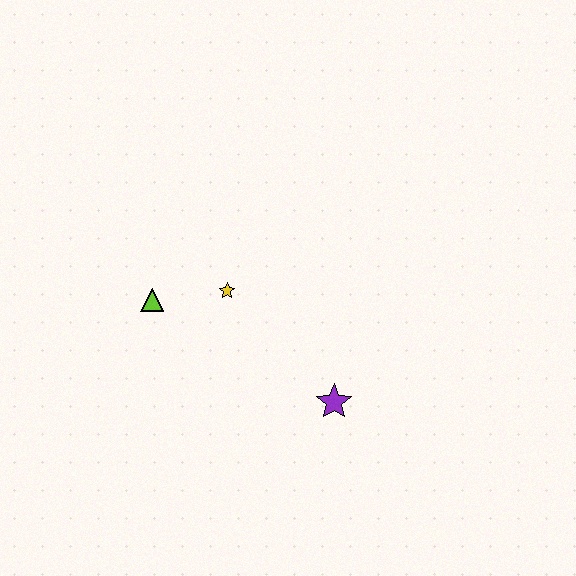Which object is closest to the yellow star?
The lime triangle is closest to the yellow star.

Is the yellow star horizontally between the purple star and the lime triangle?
Yes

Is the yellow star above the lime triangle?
Yes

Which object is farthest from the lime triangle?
The purple star is farthest from the lime triangle.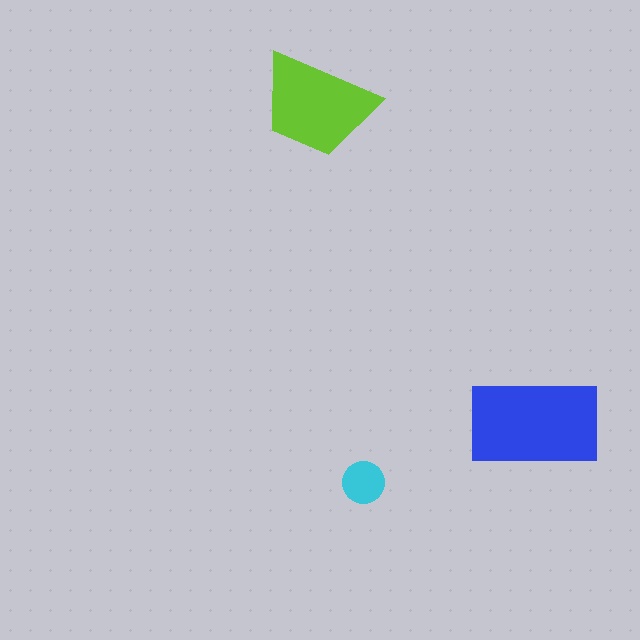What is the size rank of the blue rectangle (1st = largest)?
1st.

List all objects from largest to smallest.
The blue rectangle, the lime trapezoid, the cyan circle.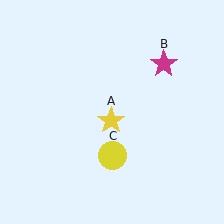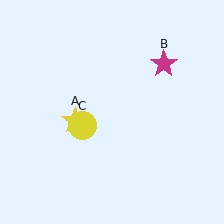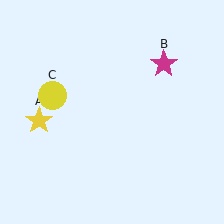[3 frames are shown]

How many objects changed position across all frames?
2 objects changed position: yellow star (object A), yellow circle (object C).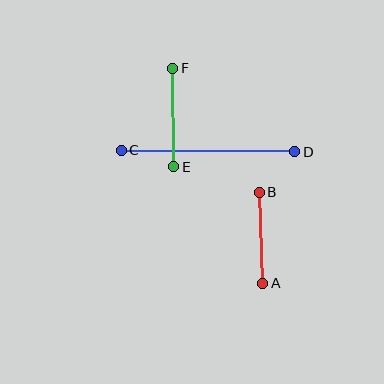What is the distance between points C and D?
The distance is approximately 173 pixels.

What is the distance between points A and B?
The distance is approximately 91 pixels.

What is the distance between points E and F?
The distance is approximately 99 pixels.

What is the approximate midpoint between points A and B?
The midpoint is at approximately (261, 238) pixels.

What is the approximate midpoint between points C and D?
The midpoint is at approximately (208, 151) pixels.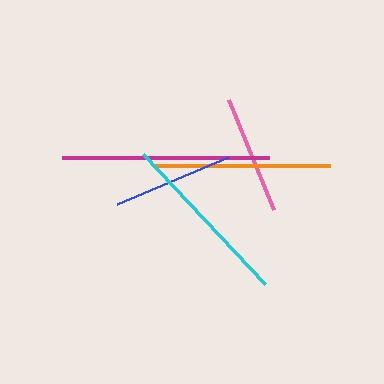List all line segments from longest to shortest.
From longest to shortest: magenta, cyan, orange, blue, pink.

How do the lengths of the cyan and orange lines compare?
The cyan and orange lines are approximately the same length.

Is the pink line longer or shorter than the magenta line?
The magenta line is longer than the pink line.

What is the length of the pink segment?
The pink segment is approximately 119 pixels long.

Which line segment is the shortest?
The pink line is the shortest at approximately 119 pixels.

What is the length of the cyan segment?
The cyan segment is approximately 178 pixels long.